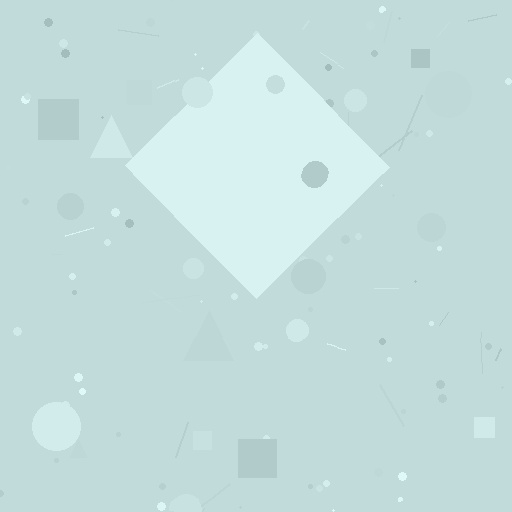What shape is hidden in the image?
A diamond is hidden in the image.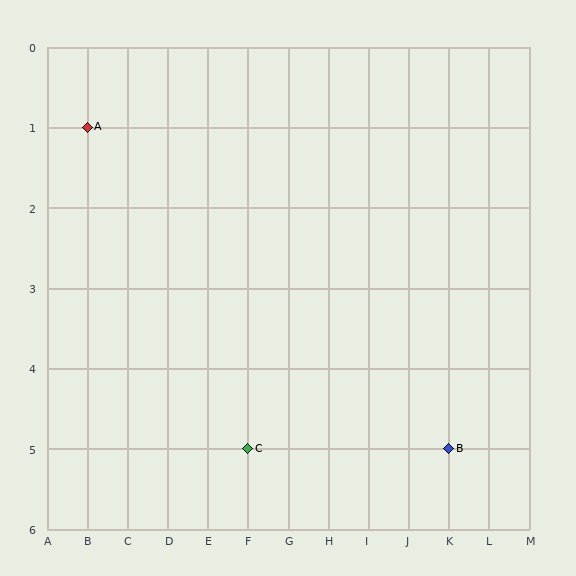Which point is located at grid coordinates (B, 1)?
Point A is at (B, 1).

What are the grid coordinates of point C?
Point C is at grid coordinates (F, 5).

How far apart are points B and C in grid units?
Points B and C are 5 columns apart.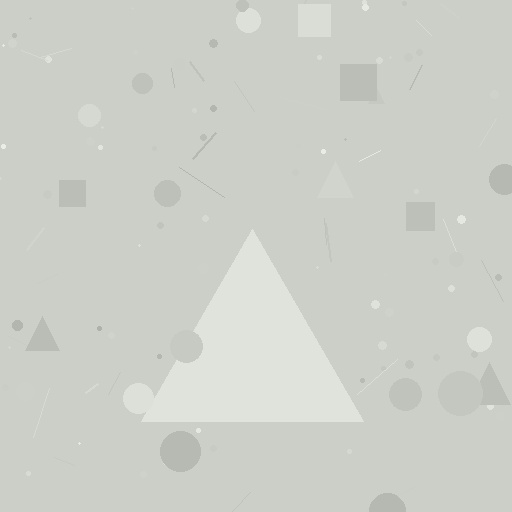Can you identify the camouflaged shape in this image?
The camouflaged shape is a triangle.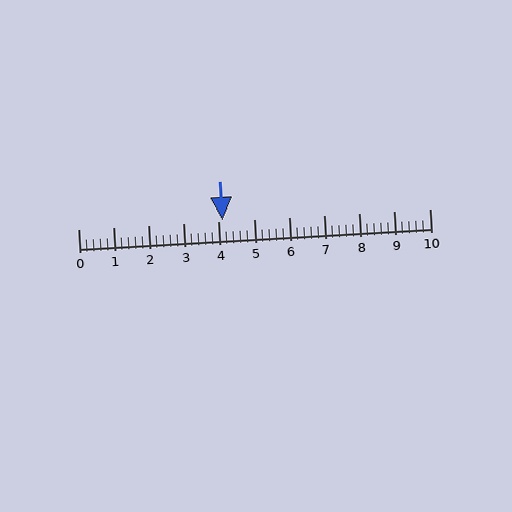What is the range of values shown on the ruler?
The ruler shows values from 0 to 10.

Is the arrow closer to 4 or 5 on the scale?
The arrow is closer to 4.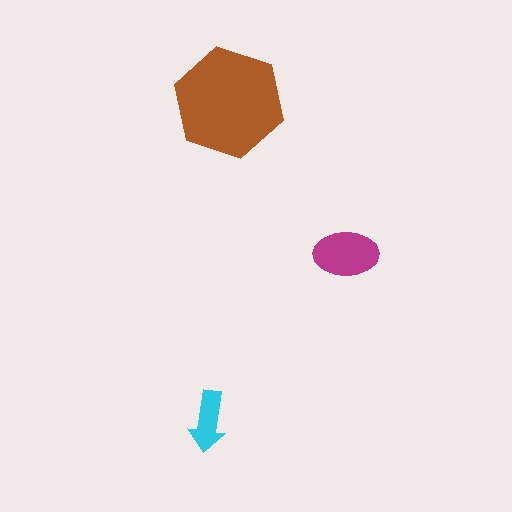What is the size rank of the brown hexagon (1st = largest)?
1st.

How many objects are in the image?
There are 3 objects in the image.